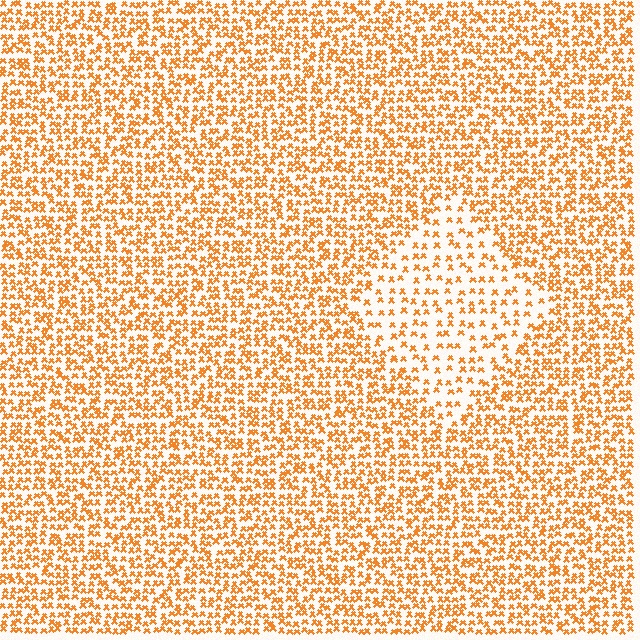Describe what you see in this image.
The image contains small orange elements arranged at two different densities. A diamond-shaped region is visible where the elements are less densely packed than the surrounding area.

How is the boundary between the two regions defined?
The boundary is defined by a change in element density (approximately 2.1x ratio). All elements are the same color, size, and shape.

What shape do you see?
I see a diamond.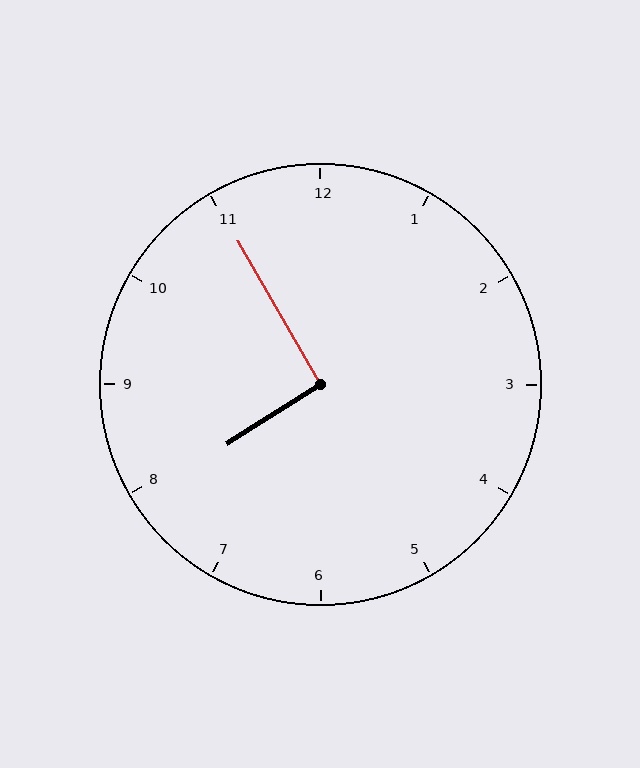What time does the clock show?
7:55.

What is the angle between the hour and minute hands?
Approximately 92 degrees.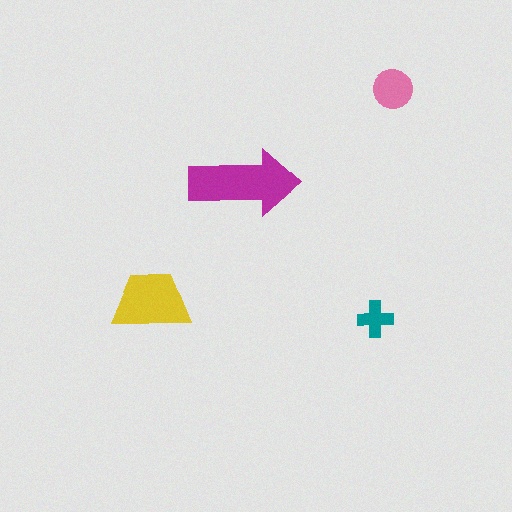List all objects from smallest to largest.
The teal cross, the pink circle, the yellow trapezoid, the magenta arrow.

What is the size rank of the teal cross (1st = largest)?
4th.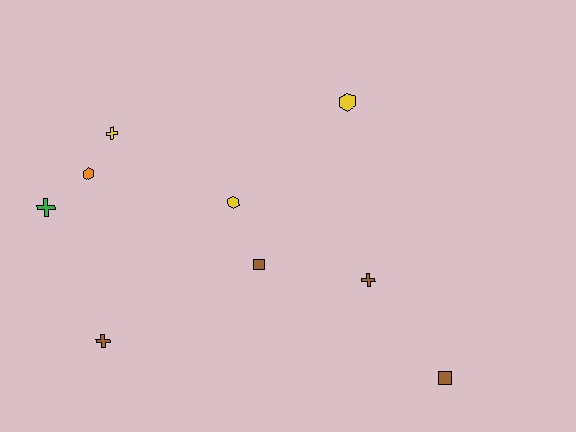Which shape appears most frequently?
Cross, with 4 objects.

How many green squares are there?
There are no green squares.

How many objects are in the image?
There are 9 objects.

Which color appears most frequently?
Brown, with 4 objects.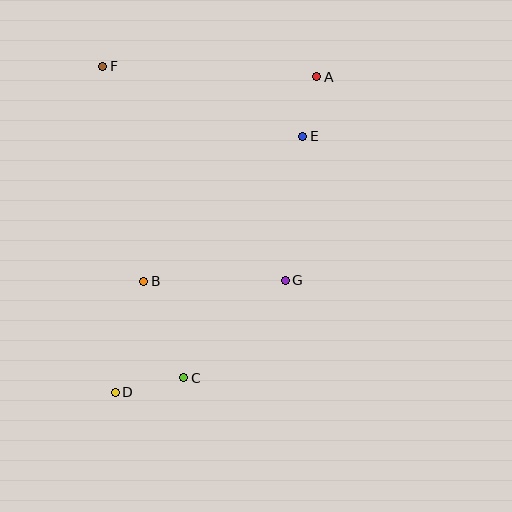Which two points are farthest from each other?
Points A and D are farthest from each other.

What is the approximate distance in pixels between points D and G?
The distance between D and G is approximately 203 pixels.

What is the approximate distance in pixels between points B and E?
The distance between B and E is approximately 215 pixels.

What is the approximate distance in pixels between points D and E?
The distance between D and E is approximately 317 pixels.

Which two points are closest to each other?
Points A and E are closest to each other.